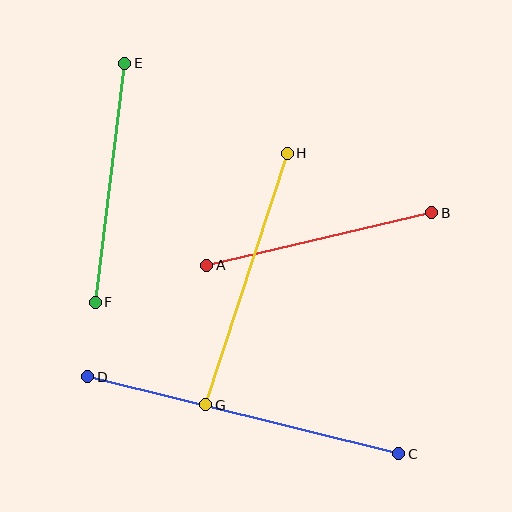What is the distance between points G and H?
The distance is approximately 264 pixels.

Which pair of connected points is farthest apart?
Points C and D are farthest apart.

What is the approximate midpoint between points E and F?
The midpoint is at approximately (110, 183) pixels.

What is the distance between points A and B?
The distance is approximately 231 pixels.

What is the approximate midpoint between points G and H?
The midpoint is at approximately (246, 279) pixels.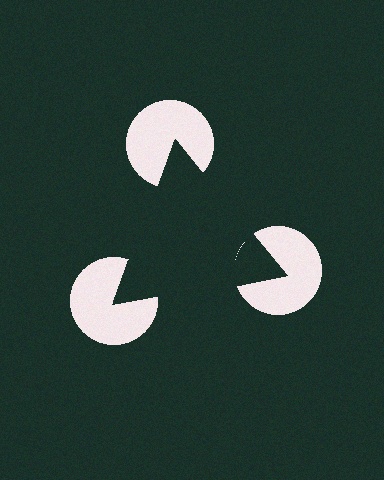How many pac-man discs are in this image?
There are 3 — one at each vertex of the illusory triangle.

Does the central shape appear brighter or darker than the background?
It typically appears slightly darker than the background, even though no actual brightness change is drawn.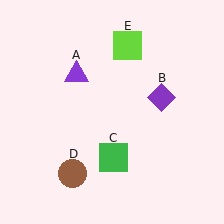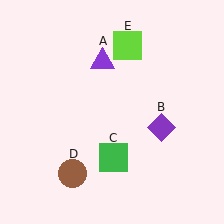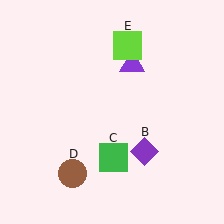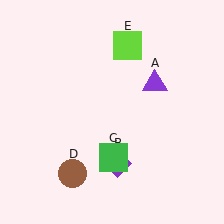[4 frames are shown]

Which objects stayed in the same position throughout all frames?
Green square (object C) and brown circle (object D) and lime square (object E) remained stationary.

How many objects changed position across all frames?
2 objects changed position: purple triangle (object A), purple diamond (object B).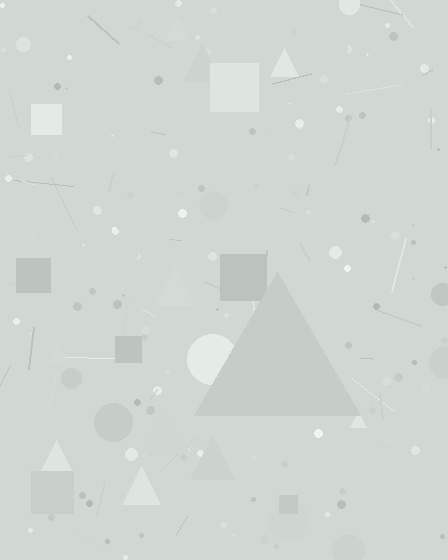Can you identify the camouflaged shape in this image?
The camouflaged shape is a triangle.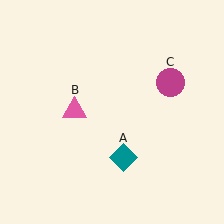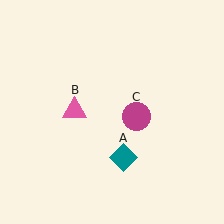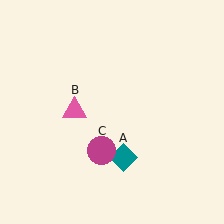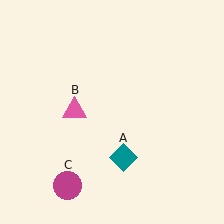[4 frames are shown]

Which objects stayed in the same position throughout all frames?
Teal diamond (object A) and pink triangle (object B) remained stationary.